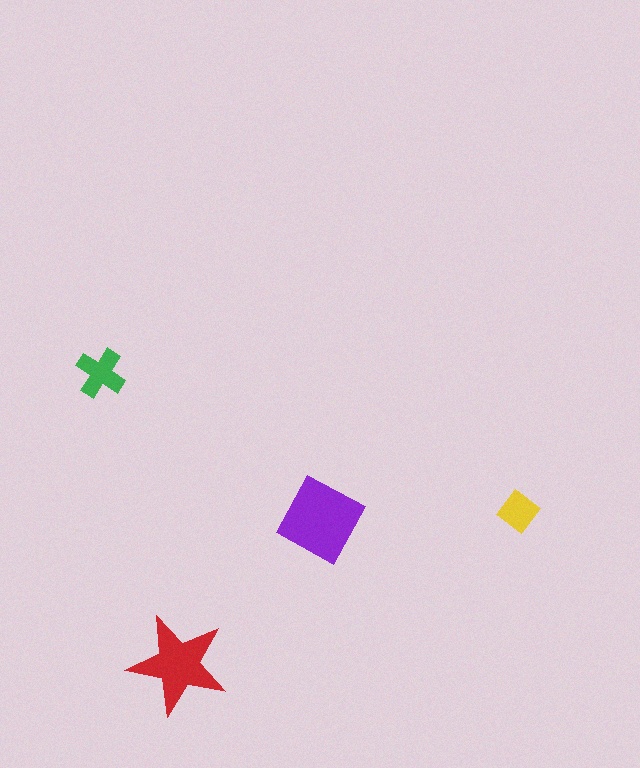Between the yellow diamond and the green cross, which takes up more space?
The green cross.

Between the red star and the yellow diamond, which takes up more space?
The red star.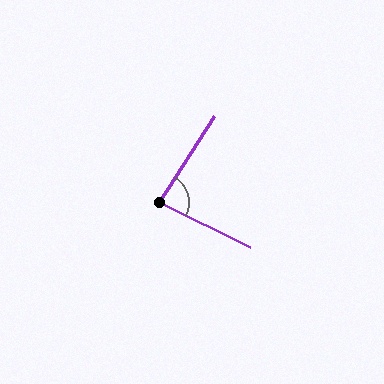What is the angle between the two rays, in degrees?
Approximately 84 degrees.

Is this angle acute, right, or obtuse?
It is acute.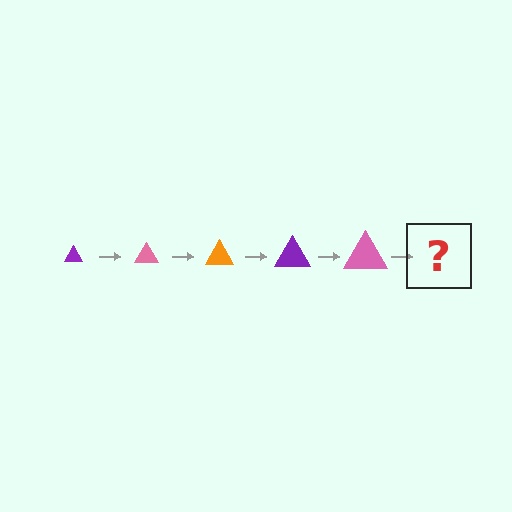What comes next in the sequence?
The next element should be an orange triangle, larger than the previous one.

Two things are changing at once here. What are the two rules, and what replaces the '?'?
The two rules are that the triangle grows larger each step and the color cycles through purple, pink, and orange. The '?' should be an orange triangle, larger than the previous one.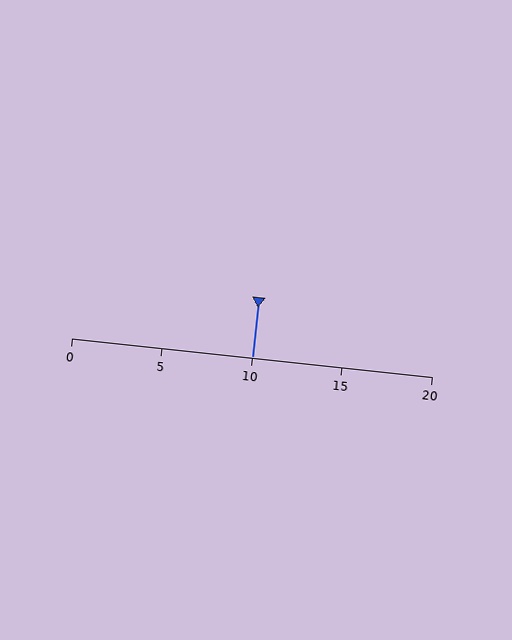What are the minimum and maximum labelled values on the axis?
The axis runs from 0 to 20.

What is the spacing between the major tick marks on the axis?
The major ticks are spaced 5 apart.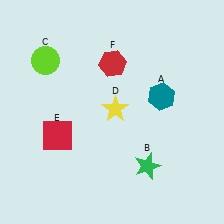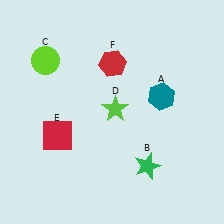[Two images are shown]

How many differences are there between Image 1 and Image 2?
There is 1 difference between the two images.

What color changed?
The star (D) changed from yellow in Image 1 to lime in Image 2.